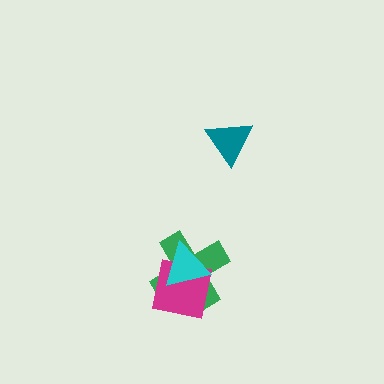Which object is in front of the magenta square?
The cyan triangle is in front of the magenta square.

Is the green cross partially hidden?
Yes, it is partially covered by another shape.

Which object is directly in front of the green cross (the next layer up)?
The magenta square is directly in front of the green cross.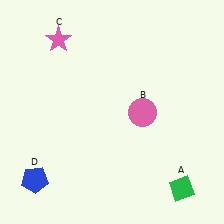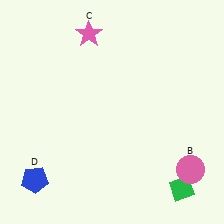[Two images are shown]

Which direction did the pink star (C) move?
The pink star (C) moved right.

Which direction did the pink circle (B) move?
The pink circle (B) moved down.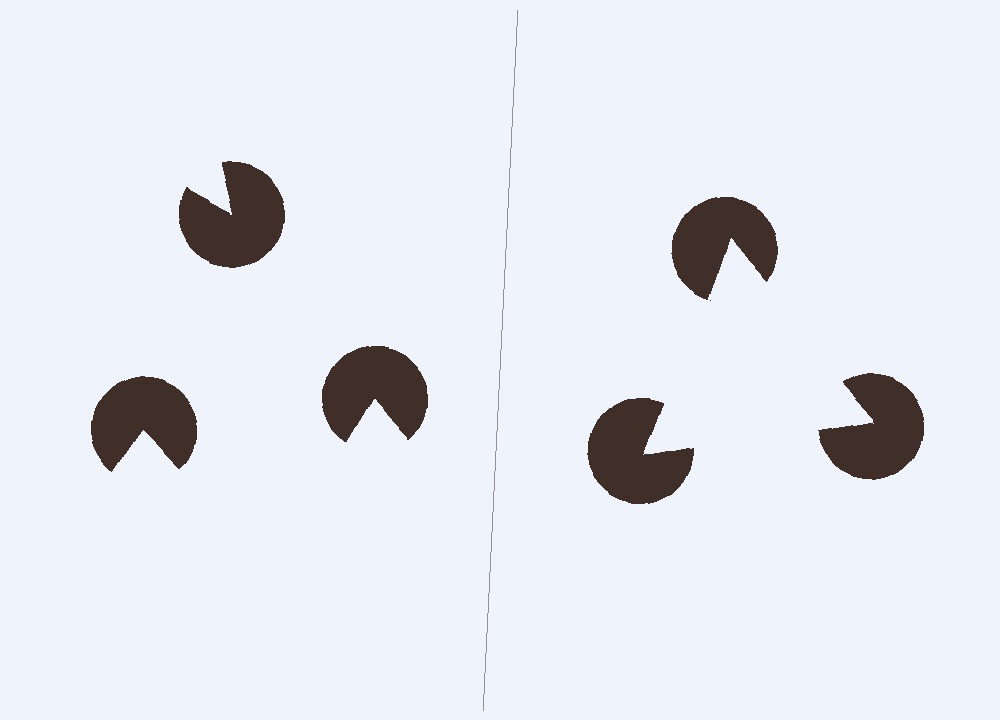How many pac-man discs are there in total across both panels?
6 — 3 on each side.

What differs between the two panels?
The pac-man discs are positioned identically on both sides; only the wedge orientations differ. On the right they align to a triangle; on the left they are misaligned.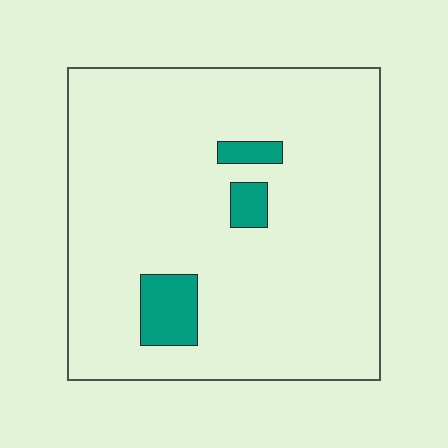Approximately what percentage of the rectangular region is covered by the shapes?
Approximately 10%.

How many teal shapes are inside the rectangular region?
3.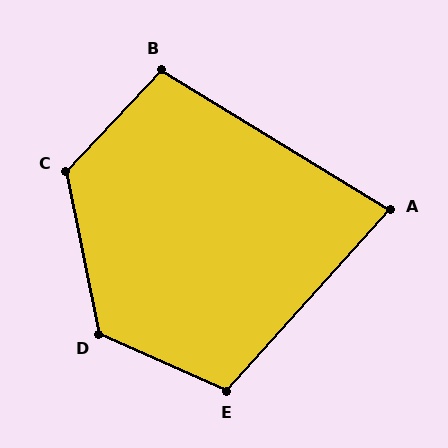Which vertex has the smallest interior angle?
A, at approximately 79 degrees.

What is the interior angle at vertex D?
Approximately 125 degrees (obtuse).